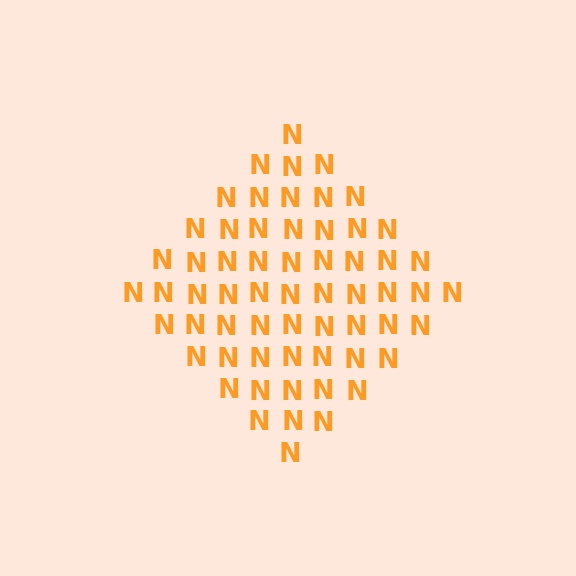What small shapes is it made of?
It is made of small letter N's.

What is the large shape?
The large shape is a diamond.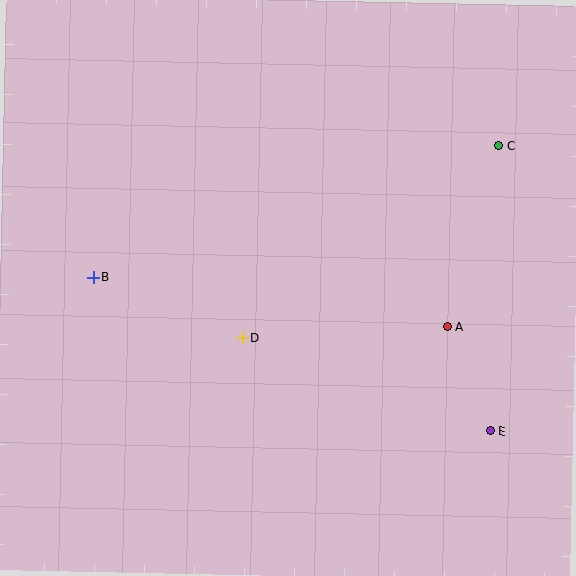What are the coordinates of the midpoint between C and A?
The midpoint between C and A is at (473, 236).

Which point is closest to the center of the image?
Point D at (242, 338) is closest to the center.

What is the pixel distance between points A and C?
The distance between A and C is 188 pixels.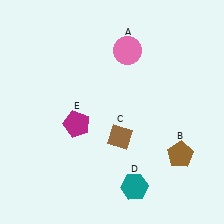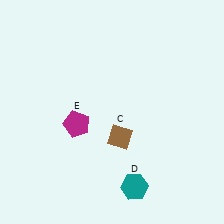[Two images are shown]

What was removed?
The pink circle (A), the brown pentagon (B) were removed in Image 2.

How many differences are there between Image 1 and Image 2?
There are 2 differences between the two images.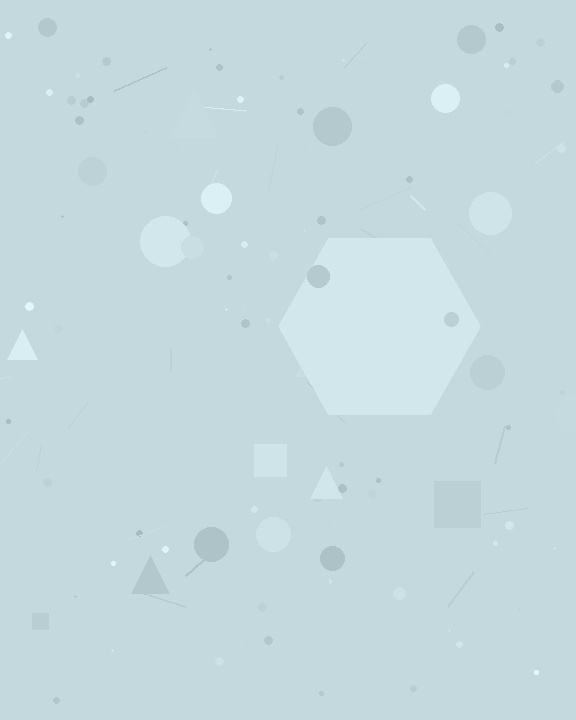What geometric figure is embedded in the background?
A hexagon is embedded in the background.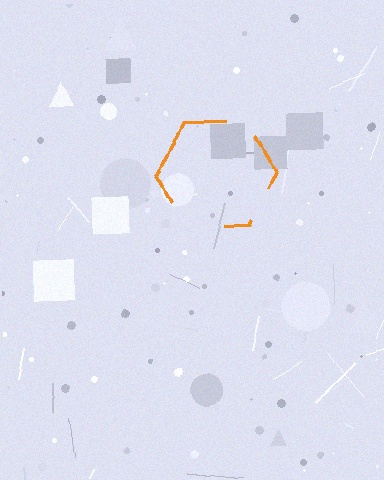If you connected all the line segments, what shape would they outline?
They would outline a hexagon.